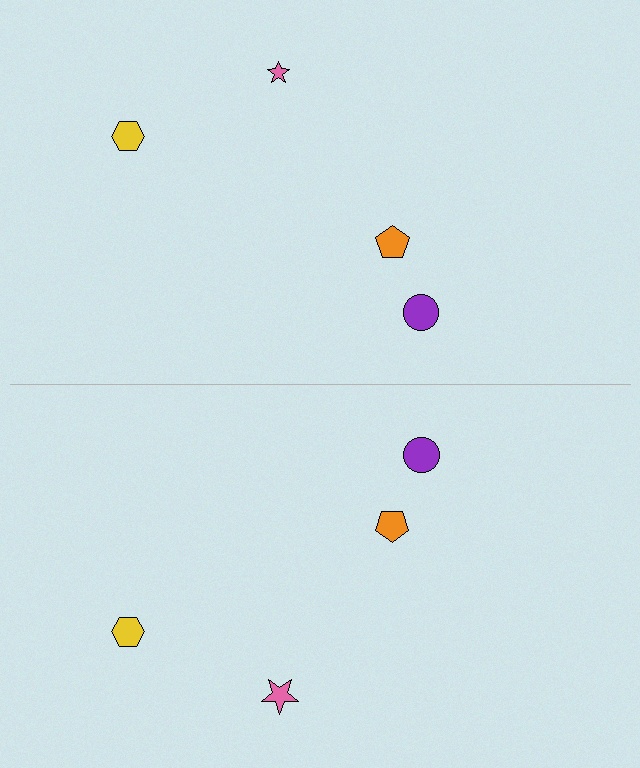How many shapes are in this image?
There are 8 shapes in this image.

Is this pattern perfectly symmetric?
No, the pattern is not perfectly symmetric. The pink star on the bottom side has a different size than its mirror counterpart.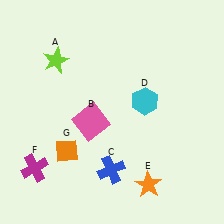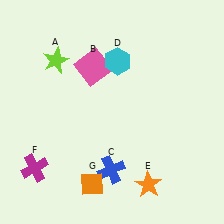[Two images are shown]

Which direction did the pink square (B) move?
The pink square (B) moved up.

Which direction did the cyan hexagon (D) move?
The cyan hexagon (D) moved up.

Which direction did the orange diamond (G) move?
The orange diamond (G) moved down.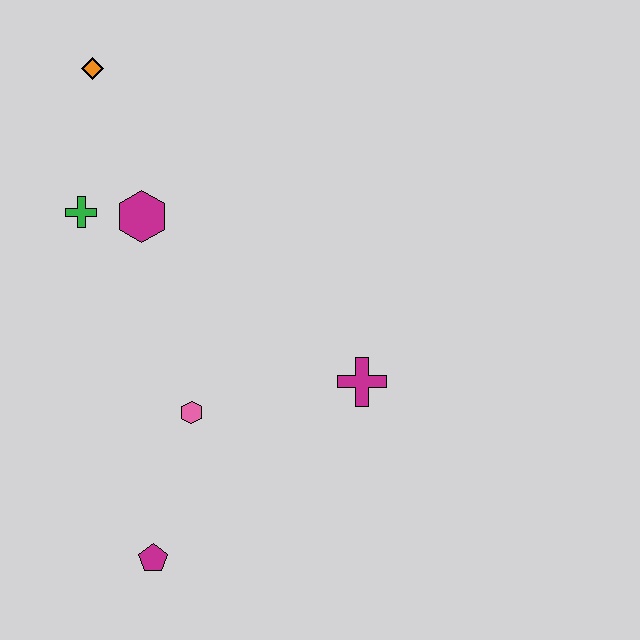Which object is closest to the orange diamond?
The green cross is closest to the orange diamond.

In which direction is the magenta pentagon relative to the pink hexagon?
The magenta pentagon is below the pink hexagon.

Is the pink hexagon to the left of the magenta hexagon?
No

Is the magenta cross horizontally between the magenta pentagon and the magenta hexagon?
No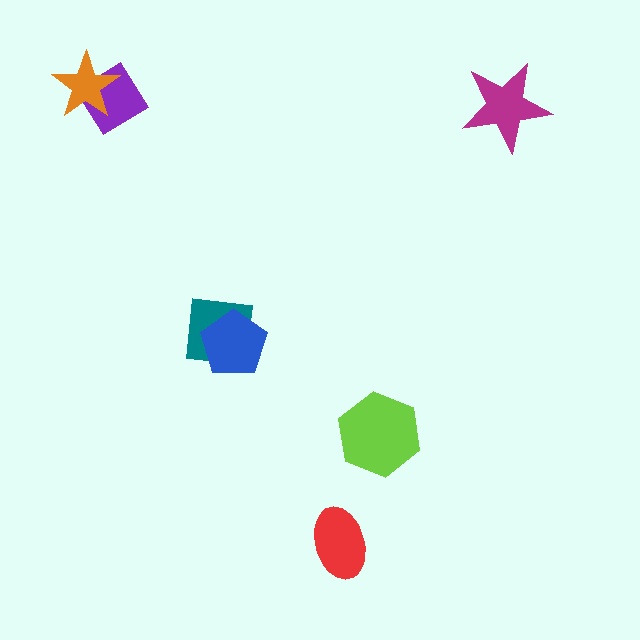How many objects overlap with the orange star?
1 object overlaps with the orange star.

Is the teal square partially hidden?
Yes, it is partially covered by another shape.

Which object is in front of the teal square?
The blue pentagon is in front of the teal square.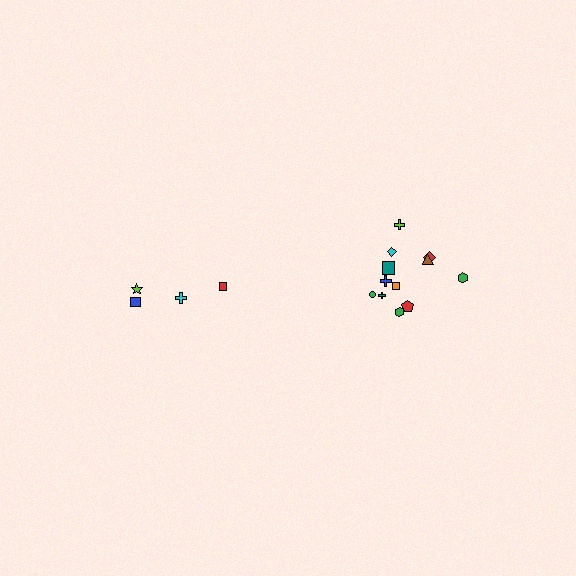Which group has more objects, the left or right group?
The right group.